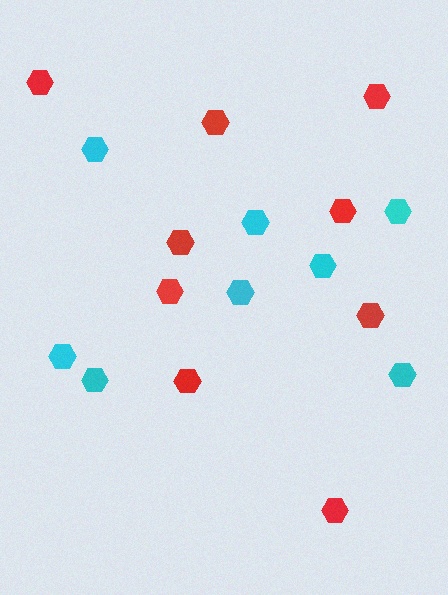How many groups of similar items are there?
There are 2 groups: one group of red hexagons (9) and one group of cyan hexagons (8).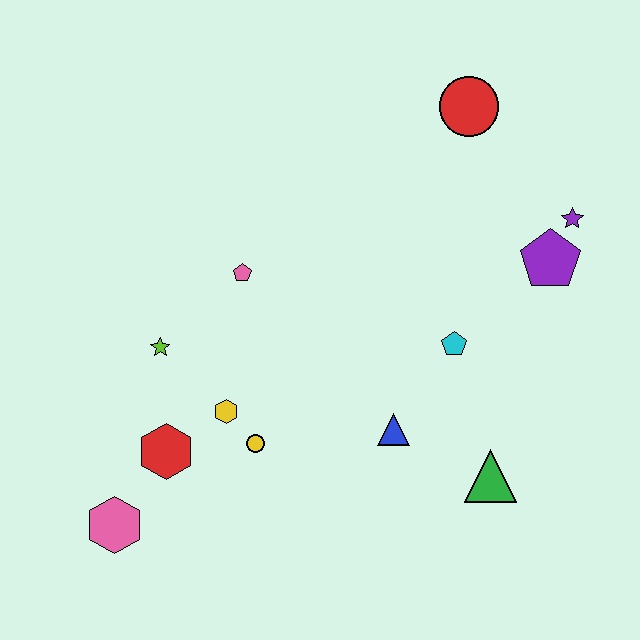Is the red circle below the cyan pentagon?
No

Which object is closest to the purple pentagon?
The purple star is closest to the purple pentagon.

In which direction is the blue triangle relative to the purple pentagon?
The blue triangle is below the purple pentagon.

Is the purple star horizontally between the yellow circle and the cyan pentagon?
No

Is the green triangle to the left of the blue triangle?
No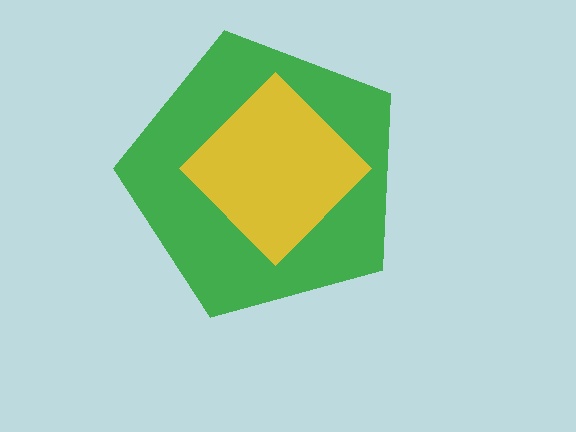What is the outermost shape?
The green pentagon.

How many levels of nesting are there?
2.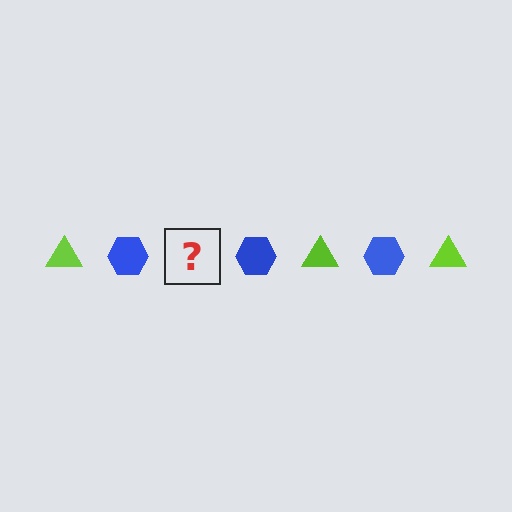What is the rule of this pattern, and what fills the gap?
The rule is that the pattern alternates between lime triangle and blue hexagon. The gap should be filled with a lime triangle.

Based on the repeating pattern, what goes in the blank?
The blank should be a lime triangle.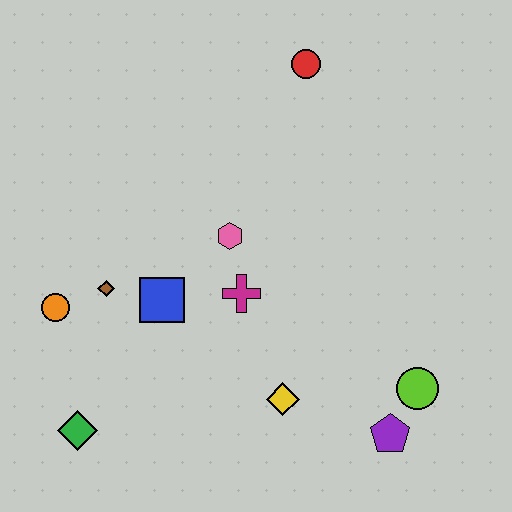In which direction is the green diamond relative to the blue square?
The green diamond is below the blue square.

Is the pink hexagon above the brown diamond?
Yes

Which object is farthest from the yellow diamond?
The red circle is farthest from the yellow diamond.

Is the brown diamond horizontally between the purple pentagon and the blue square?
No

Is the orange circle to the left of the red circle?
Yes